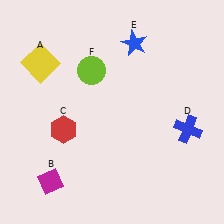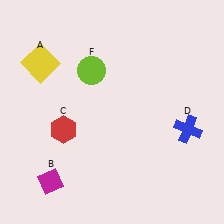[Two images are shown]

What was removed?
The blue star (E) was removed in Image 2.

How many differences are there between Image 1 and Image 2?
There is 1 difference between the two images.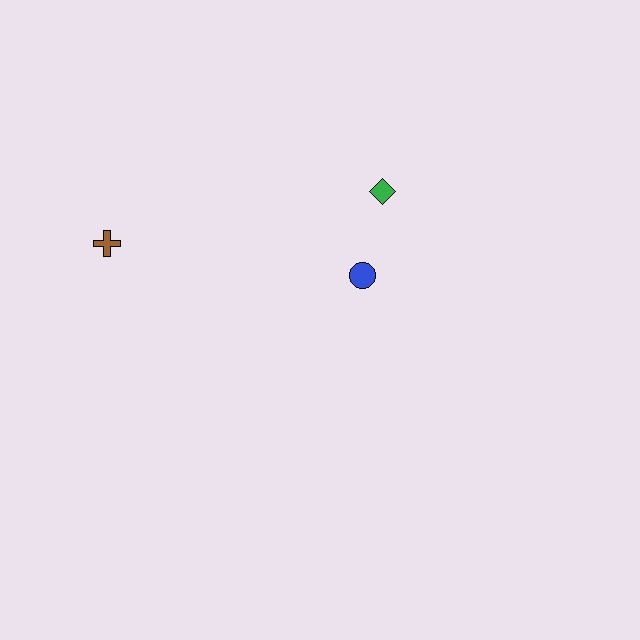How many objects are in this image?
There are 3 objects.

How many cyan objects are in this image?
There are no cyan objects.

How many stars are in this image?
There are no stars.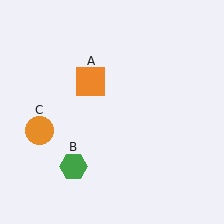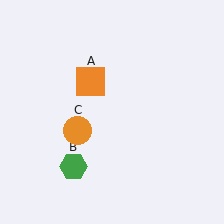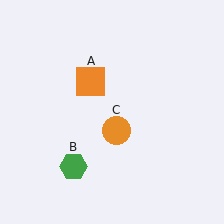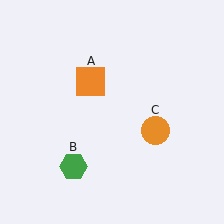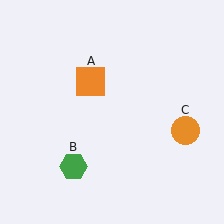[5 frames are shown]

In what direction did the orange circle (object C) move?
The orange circle (object C) moved right.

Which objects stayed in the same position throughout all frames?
Orange square (object A) and green hexagon (object B) remained stationary.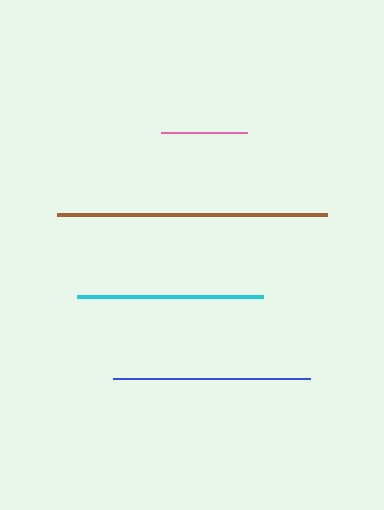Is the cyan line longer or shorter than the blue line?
The blue line is longer than the cyan line.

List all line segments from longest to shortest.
From longest to shortest: brown, blue, cyan, pink.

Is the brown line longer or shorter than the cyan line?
The brown line is longer than the cyan line.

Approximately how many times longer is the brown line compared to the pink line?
The brown line is approximately 3.2 times the length of the pink line.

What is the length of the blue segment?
The blue segment is approximately 197 pixels long.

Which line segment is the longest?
The brown line is the longest at approximately 270 pixels.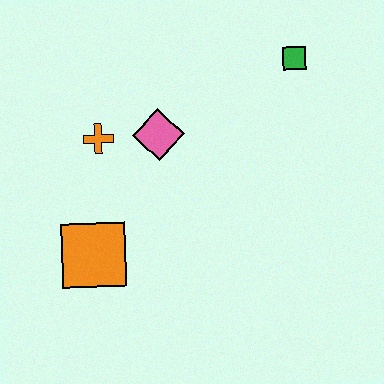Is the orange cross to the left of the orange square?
No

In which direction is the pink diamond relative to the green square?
The pink diamond is to the left of the green square.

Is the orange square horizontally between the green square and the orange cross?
No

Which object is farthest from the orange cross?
The green square is farthest from the orange cross.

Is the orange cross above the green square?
No